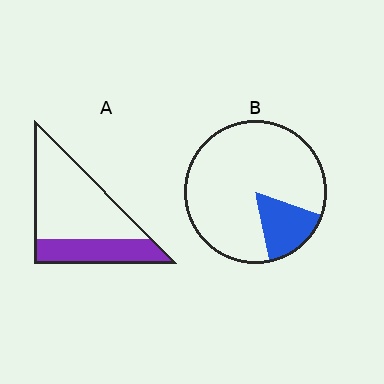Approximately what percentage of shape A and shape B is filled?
A is approximately 30% and B is approximately 15%.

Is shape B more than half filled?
No.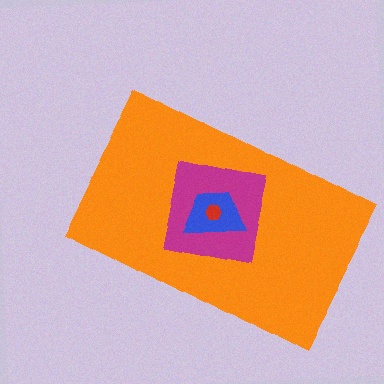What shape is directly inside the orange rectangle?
The magenta square.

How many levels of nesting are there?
4.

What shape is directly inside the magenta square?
The blue trapezoid.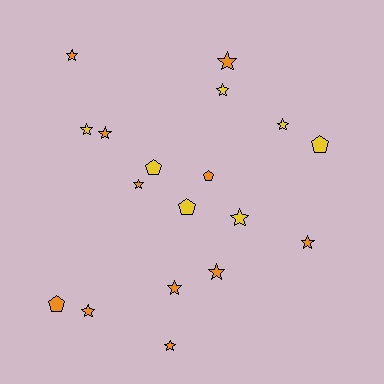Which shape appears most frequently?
Star, with 13 objects.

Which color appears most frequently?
Orange, with 11 objects.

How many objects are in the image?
There are 18 objects.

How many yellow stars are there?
There are 4 yellow stars.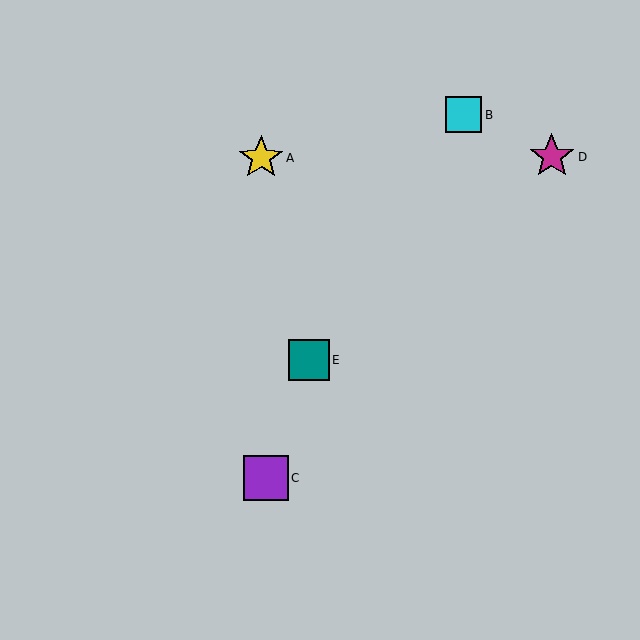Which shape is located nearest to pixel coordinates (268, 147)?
The yellow star (labeled A) at (261, 158) is nearest to that location.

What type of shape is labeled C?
Shape C is a purple square.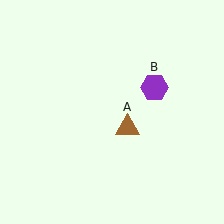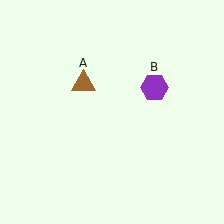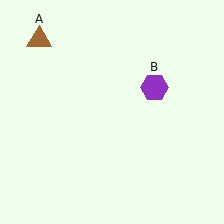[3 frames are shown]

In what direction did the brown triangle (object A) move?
The brown triangle (object A) moved up and to the left.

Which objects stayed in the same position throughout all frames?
Purple hexagon (object B) remained stationary.